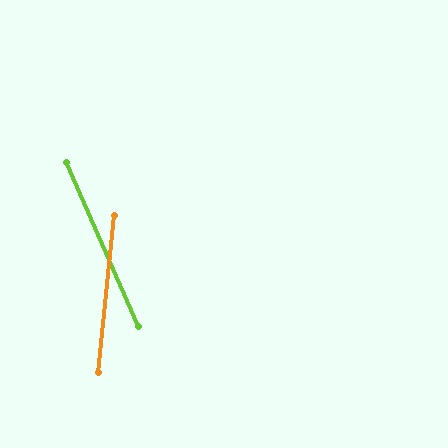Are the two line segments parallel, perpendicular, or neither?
Neither parallel nor perpendicular — they differ by about 29°.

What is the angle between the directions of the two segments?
Approximately 29 degrees.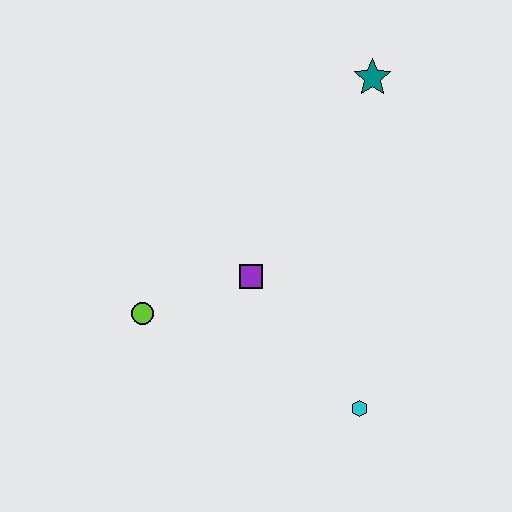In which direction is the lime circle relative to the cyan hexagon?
The lime circle is to the left of the cyan hexagon.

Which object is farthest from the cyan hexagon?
The teal star is farthest from the cyan hexagon.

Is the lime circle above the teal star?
No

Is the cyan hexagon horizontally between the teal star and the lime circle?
Yes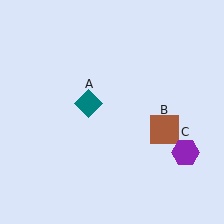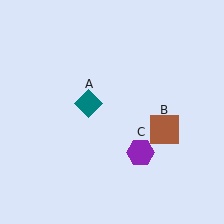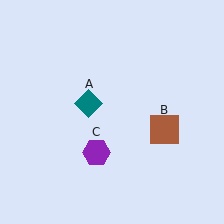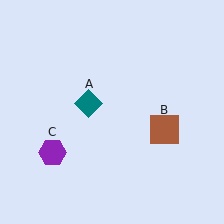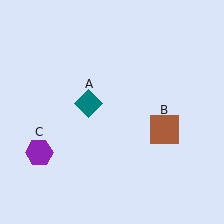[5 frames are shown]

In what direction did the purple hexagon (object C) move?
The purple hexagon (object C) moved left.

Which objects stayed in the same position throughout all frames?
Teal diamond (object A) and brown square (object B) remained stationary.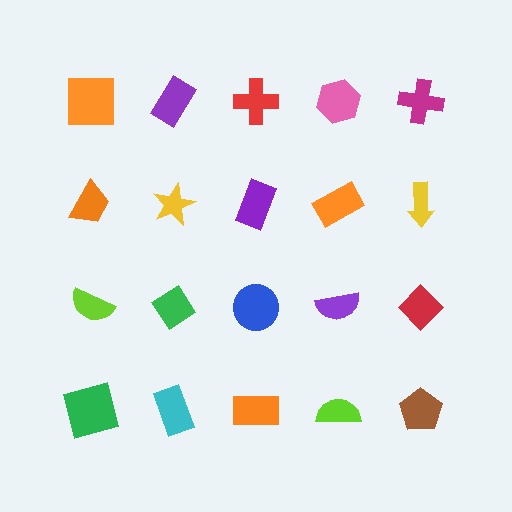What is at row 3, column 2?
A green diamond.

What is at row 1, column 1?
An orange square.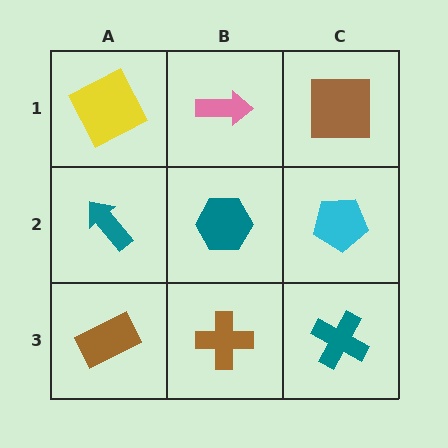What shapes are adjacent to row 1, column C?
A cyan pentagon (row 2, column C), a pink arrow (row 1, column B).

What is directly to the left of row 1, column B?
A yellow square.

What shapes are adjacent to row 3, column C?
A cyan pentagon (row 2, column C), a brown cross (row 3, column B).